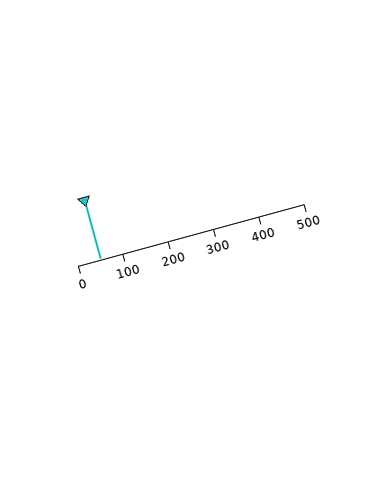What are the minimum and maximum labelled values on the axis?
The axis runs from 0 to 500.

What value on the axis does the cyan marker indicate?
The marker indicates approximately 50.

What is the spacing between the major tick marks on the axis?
The major ticks are spaced 100 apart.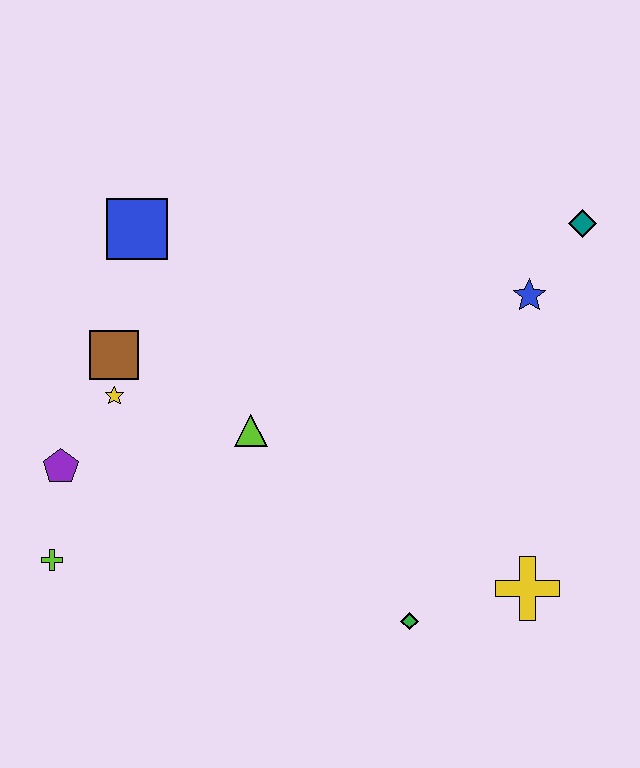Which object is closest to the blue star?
The teal diamond is closest to the blue star.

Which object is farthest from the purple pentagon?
The teal diamond is farthest from the purple pentagon.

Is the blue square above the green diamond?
Yes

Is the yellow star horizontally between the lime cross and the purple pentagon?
No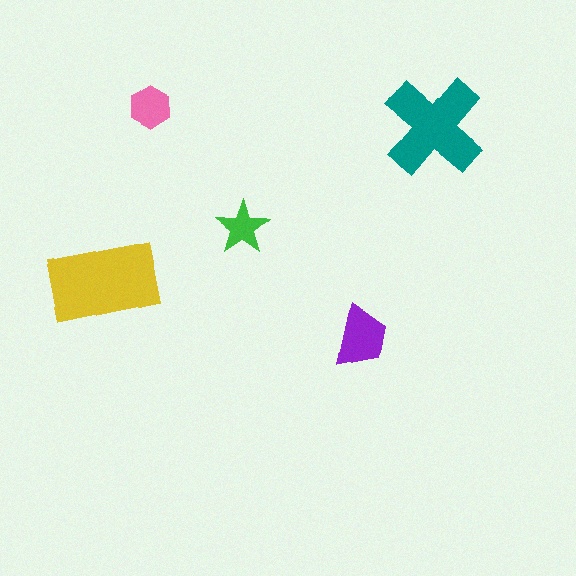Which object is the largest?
The yellow rectangle.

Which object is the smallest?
The green star.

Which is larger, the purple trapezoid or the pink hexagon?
The purple trapezoid.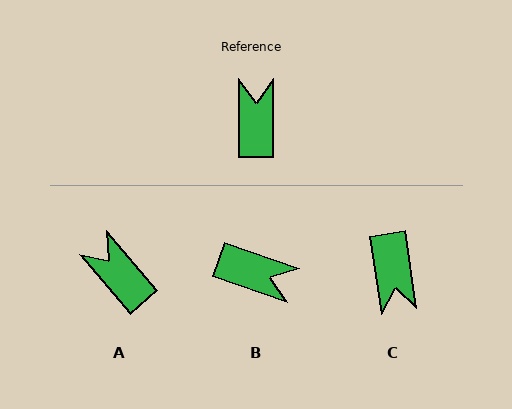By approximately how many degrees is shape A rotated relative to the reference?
Approximately 41 degrees counter-clockwise.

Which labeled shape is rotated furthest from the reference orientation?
C, about 171 degrees away.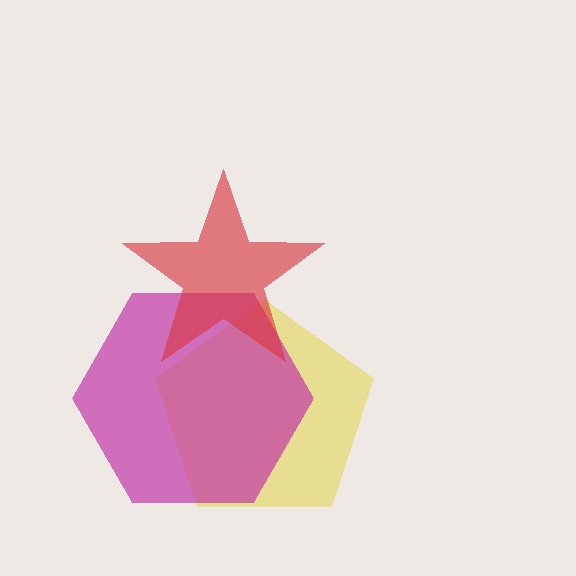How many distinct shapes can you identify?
There are 3 distinct shapes: a yellow pentagon, a magenta hexagon, a red star.